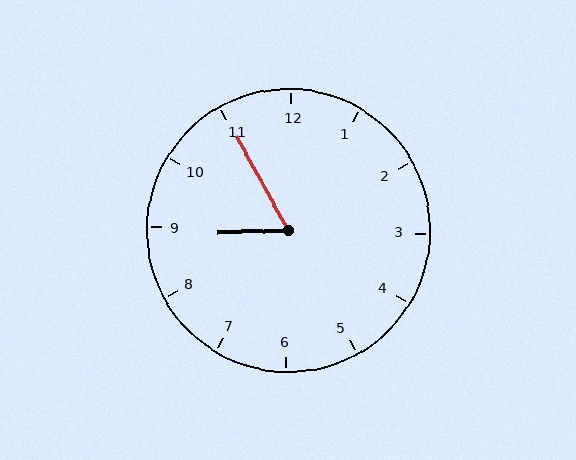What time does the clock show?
8:55.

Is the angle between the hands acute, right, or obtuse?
It is acute.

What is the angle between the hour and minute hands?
Approximately 62 degrees.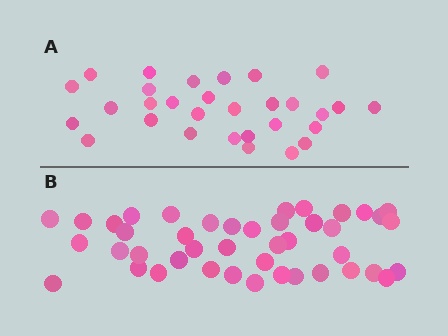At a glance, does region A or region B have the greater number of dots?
Region B (the bottom region) has more dots.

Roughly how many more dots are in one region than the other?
Region B has approximately 15 more dots than region A.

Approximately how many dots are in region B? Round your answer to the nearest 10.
About 40 dots. (The exact count is 43, which rounds to 40.)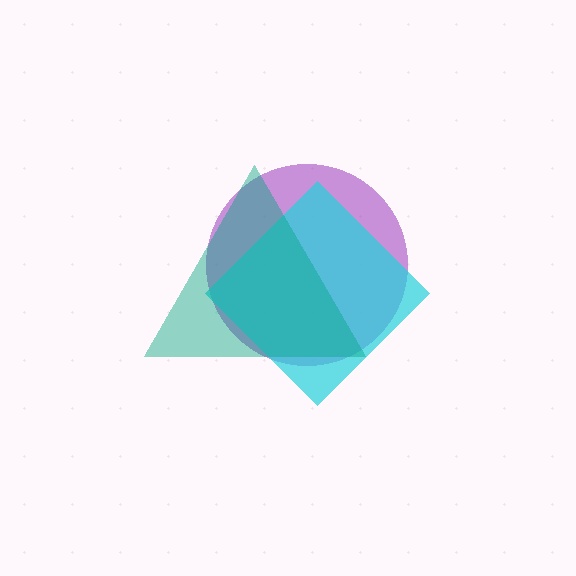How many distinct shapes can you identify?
There are 3 distinct shapes: a purple circle, a cyan diamond, a teal triangle.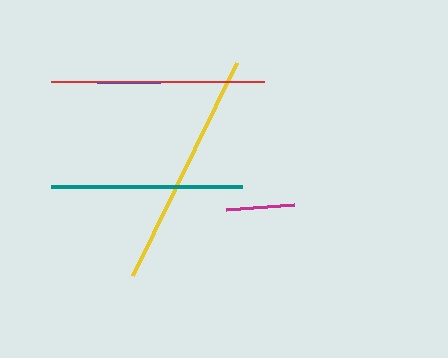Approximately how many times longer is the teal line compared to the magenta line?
The teal line is approximately 2.8 times the length of the magenta line.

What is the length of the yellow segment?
The yellow segment is approximately 237 pixels long.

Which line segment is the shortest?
The blue line is the shortest at approximately 63 pixels.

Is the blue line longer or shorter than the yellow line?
The yellow line is longer than the blue line.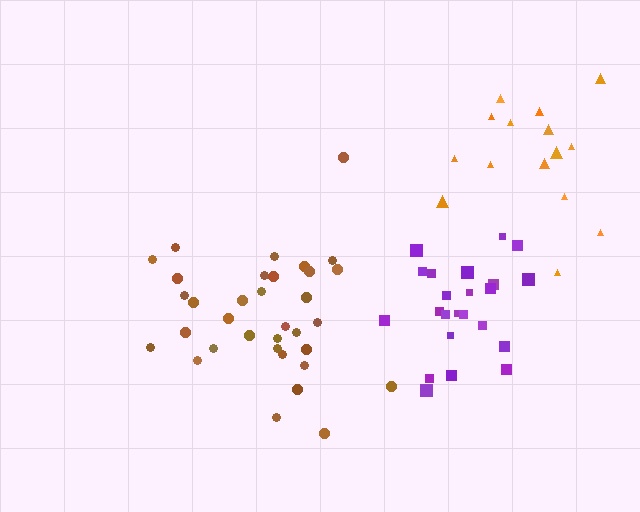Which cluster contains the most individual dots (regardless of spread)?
Brown (34).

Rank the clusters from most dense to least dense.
purple, brown, orange.